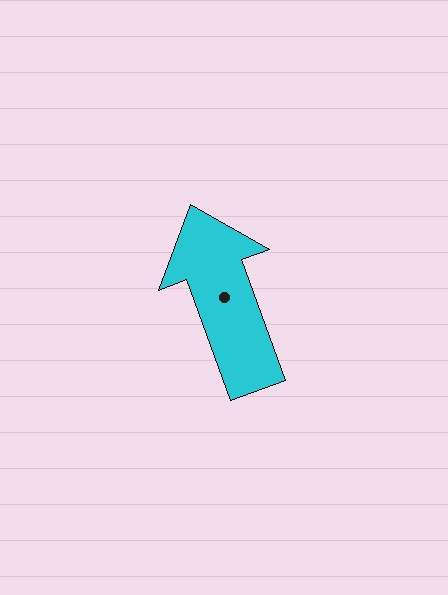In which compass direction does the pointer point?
North.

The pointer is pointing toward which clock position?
Roughly 11 o'clock.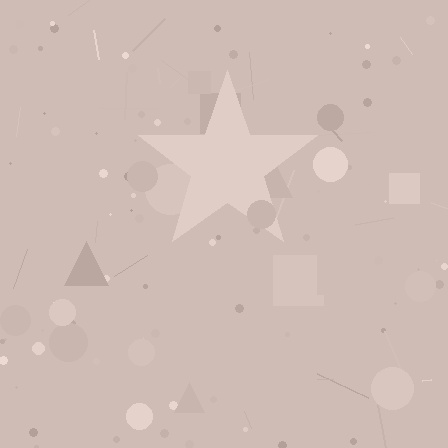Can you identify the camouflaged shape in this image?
The camouflaged shape is a star.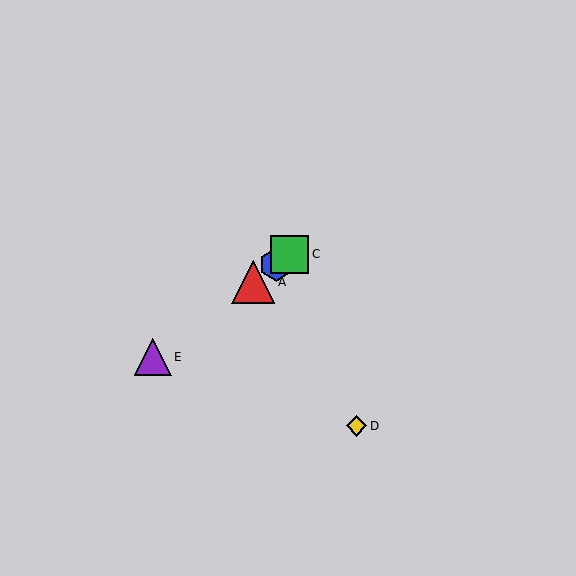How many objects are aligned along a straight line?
4 objects (A, B, C, E) are aligned along a straight line.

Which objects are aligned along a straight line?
Objects A, B, C, E are aligned along a straight line.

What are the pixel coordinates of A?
Object A is at (253, 282).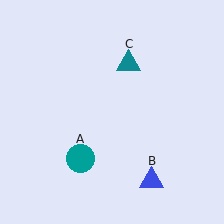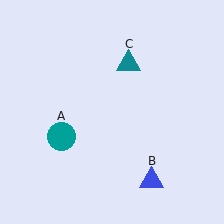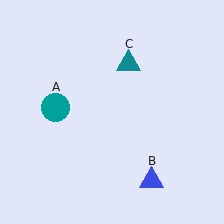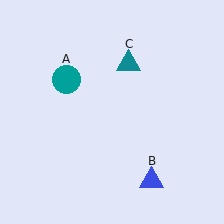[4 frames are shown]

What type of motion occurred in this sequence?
The teal circle (object A) rotated clockwise around the center of the scene.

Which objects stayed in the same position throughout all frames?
Blue triangle (object B) and teal triangle (object C) remained stationary.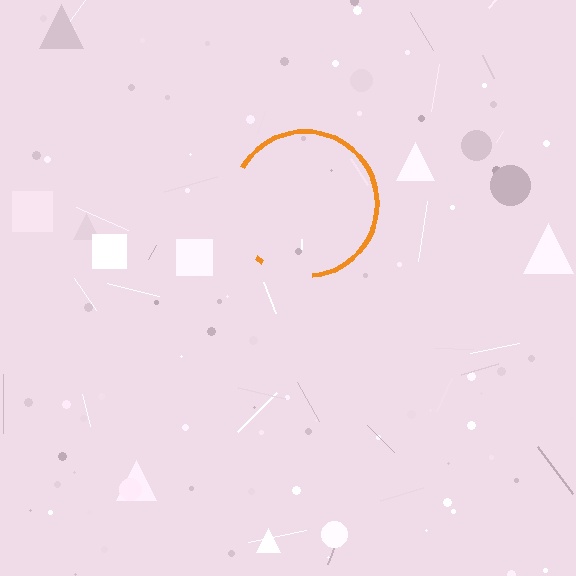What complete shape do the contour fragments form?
The contour fragments form a circle.